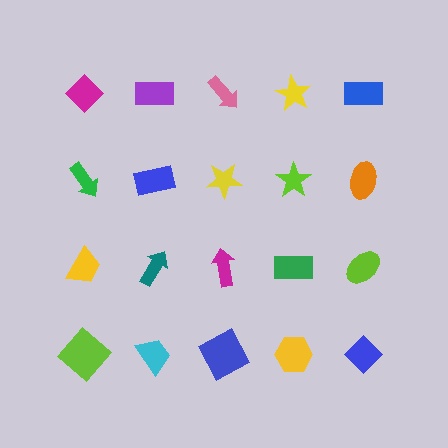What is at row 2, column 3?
A yellow star.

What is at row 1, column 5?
A blue rectangle.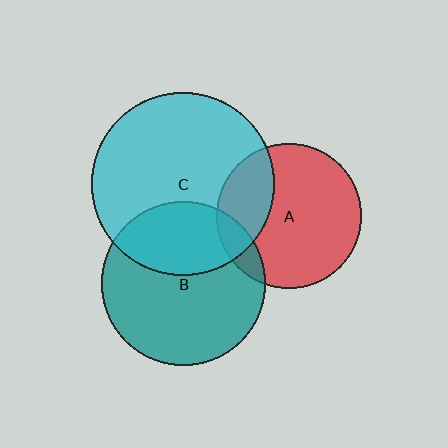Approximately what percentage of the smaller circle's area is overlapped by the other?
Approximately 10%.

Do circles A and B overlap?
Yes.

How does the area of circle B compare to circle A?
Approximately 1.3 times.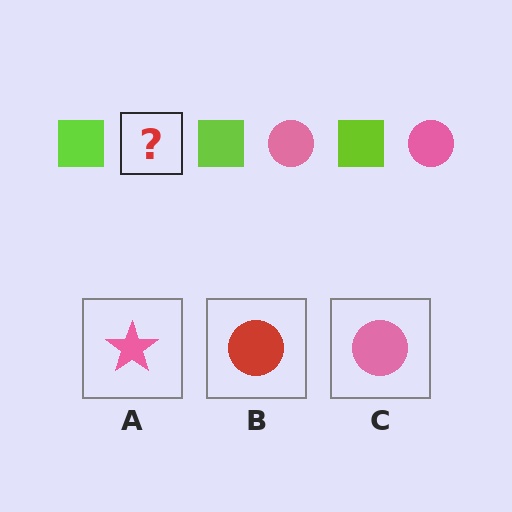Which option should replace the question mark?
Option C.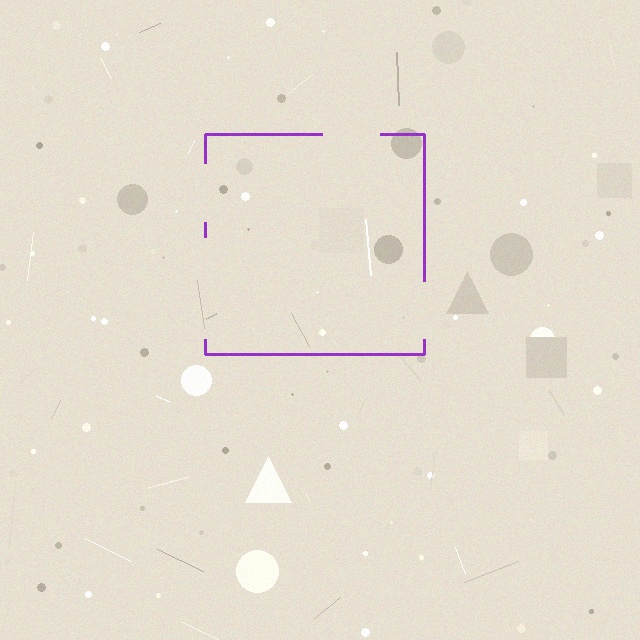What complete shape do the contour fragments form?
The contour fragments form a square.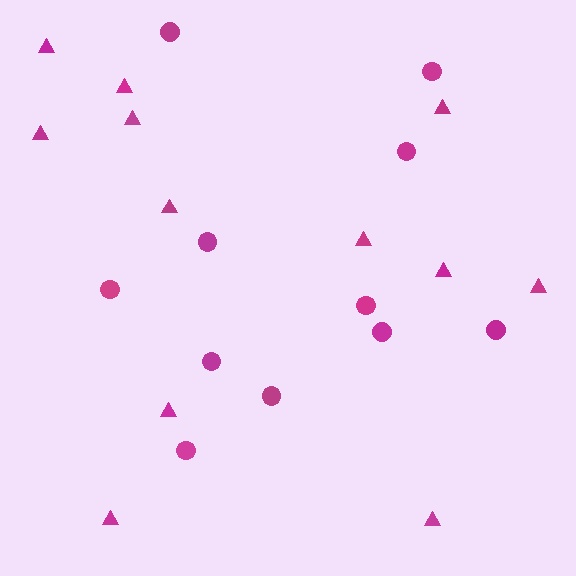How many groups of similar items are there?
There are 2 groups: one group of triangles (12) and one group of circles (11).